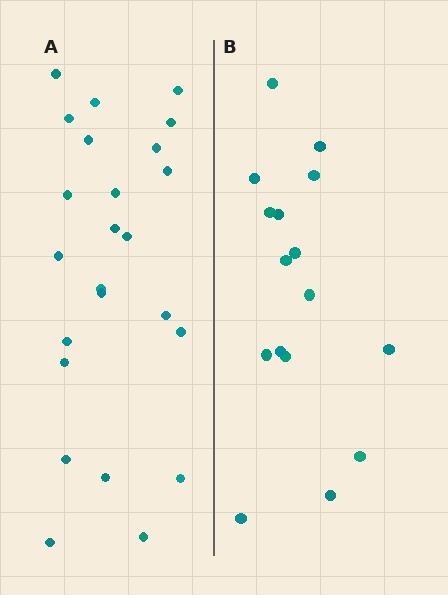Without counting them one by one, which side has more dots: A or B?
Region A (the left region) has more dots.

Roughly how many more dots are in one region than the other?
Region A has roughly 8 or so more dots than region B.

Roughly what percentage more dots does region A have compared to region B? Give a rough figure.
About 50% more.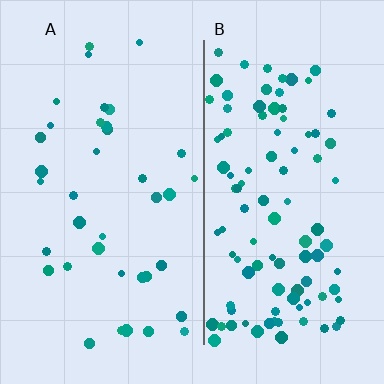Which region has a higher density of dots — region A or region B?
B (the right).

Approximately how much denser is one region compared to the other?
Approximately 2.7× — region B over region A.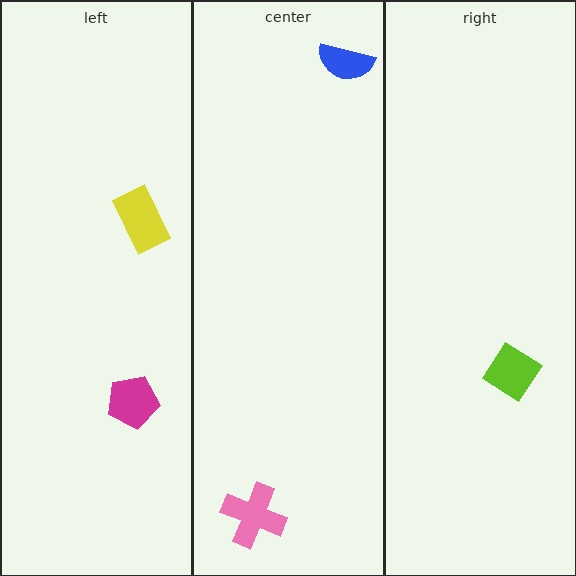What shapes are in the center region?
The pink cross, the blue semicircle.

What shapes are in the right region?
The lime diamond.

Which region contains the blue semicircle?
The center region.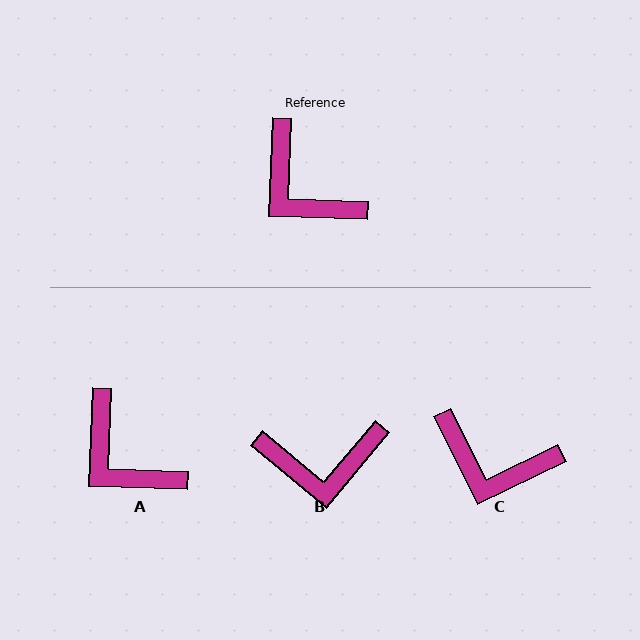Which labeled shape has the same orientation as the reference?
A.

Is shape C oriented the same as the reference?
No, it is off by about 28 degrees.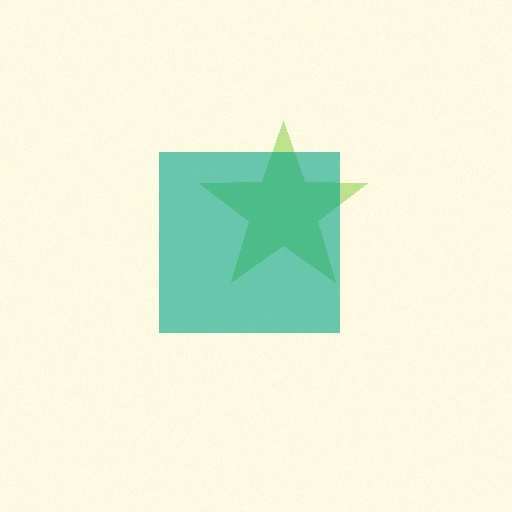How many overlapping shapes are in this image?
There are 2 overlapping shapes in the image.